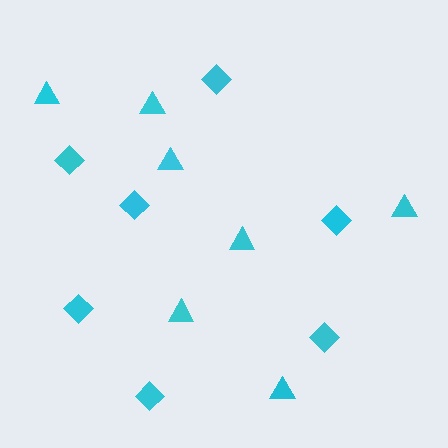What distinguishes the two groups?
There are 2 groups: one group of diamonds (7) and one group of triangles (7).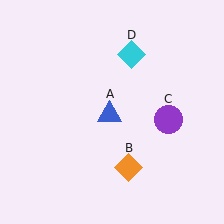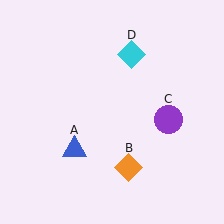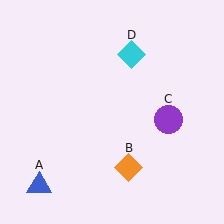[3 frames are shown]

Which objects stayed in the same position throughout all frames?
Orange diamond (object B) and purple circle (object C) and cyan diamond (object D) remained stationary.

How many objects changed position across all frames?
1 object changed position: blue triangle (object A).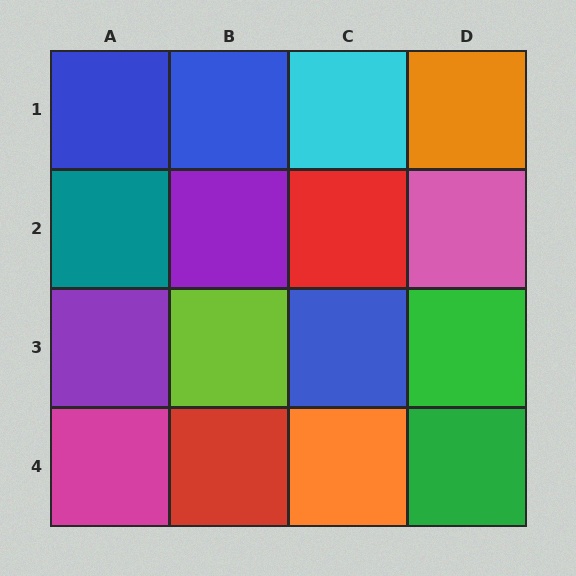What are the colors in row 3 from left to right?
Purple, lime, blue, green.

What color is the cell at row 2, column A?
Teal.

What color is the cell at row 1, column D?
Orange.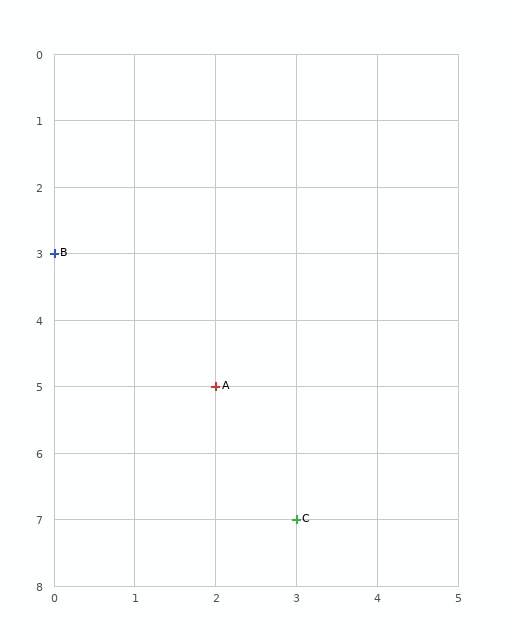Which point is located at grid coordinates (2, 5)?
Point A is at (2, 5).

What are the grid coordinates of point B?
Point B is at grid coordinates (0, 3).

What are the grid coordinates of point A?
Point A is at grid coordinates (2, 5).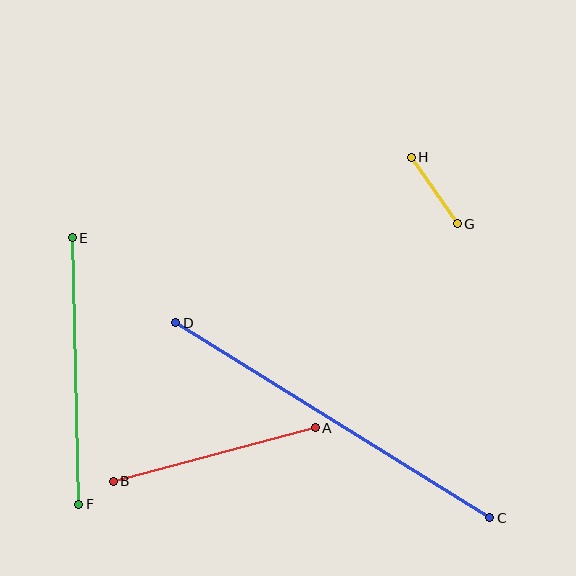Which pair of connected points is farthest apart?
Points C and D are farthest apart.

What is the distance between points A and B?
The distance is approximately 209 pixels.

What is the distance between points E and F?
The distance is approximately 267 pixels.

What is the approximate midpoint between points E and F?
The midpoint is at approximately (75, 371) pixels.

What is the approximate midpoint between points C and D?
The midpoint is at approximately (333, 420) pixels.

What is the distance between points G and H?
The distance is approximately 81 pixels.